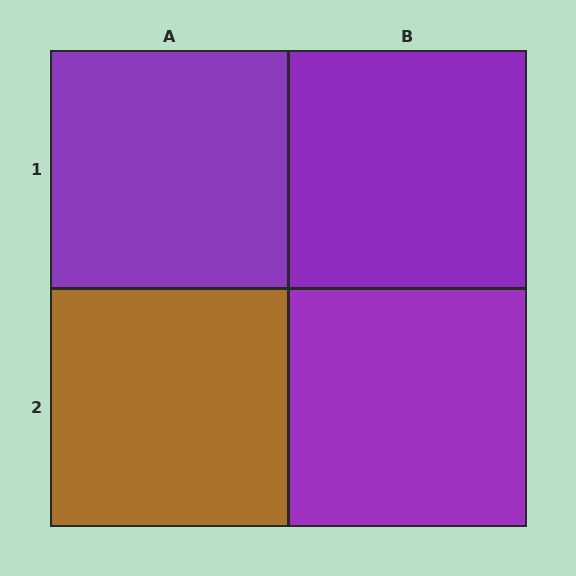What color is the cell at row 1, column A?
Purple.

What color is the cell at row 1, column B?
Purple.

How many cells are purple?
3 cells are purple.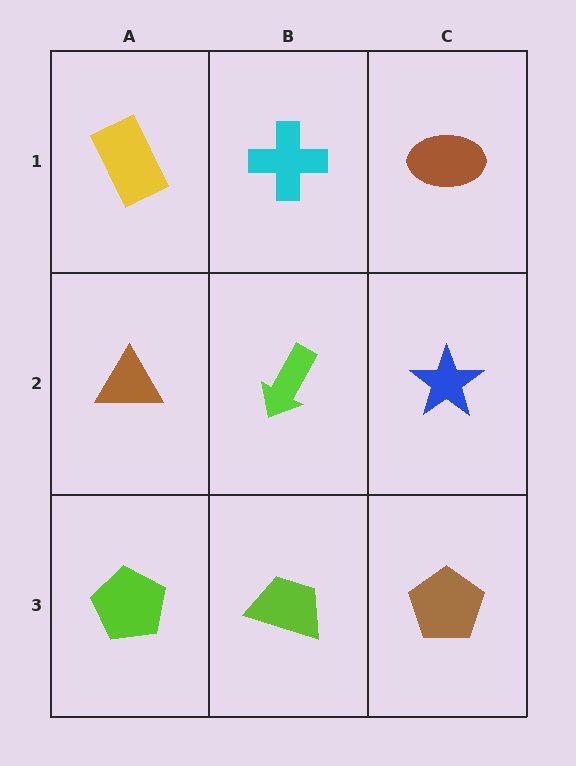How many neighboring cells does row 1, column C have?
2.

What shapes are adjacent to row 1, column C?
A blue star (row 2, column C), a cyan cross (row 1, column B).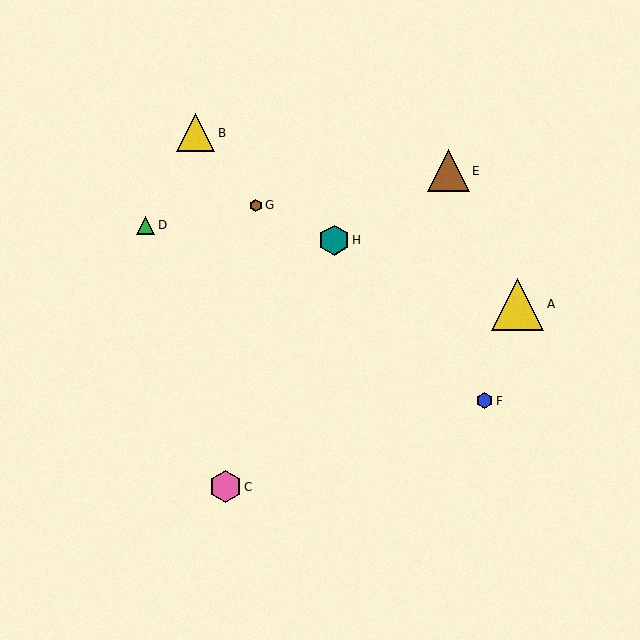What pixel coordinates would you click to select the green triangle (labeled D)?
Click at (145, 225) to select the green triangle D.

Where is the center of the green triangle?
The center of the green triangle is at (145, 225).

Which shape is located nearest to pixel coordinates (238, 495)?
The pink hexagon (labeled C) at (226, 487) is nearest to that location.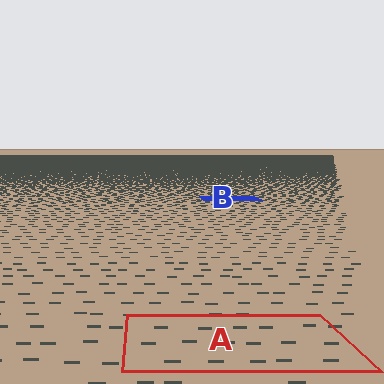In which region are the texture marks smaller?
The texture marks are smaller in region B, because it is farther away.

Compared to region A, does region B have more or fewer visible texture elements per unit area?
Region B has more texture elements per unit area — they are packed more densely because it is farther away.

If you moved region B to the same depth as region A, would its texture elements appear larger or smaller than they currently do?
They would appear larger. At a closer depth, the same texture elements are projected at a bigger on-screen size.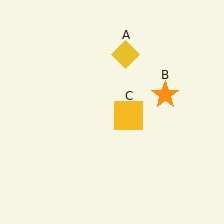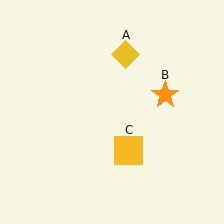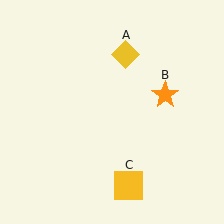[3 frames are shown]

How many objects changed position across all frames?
1 object changed position: yellow square (object C).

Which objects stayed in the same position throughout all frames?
Yellow diamond (object A) and orange star (object B) remained stationary.